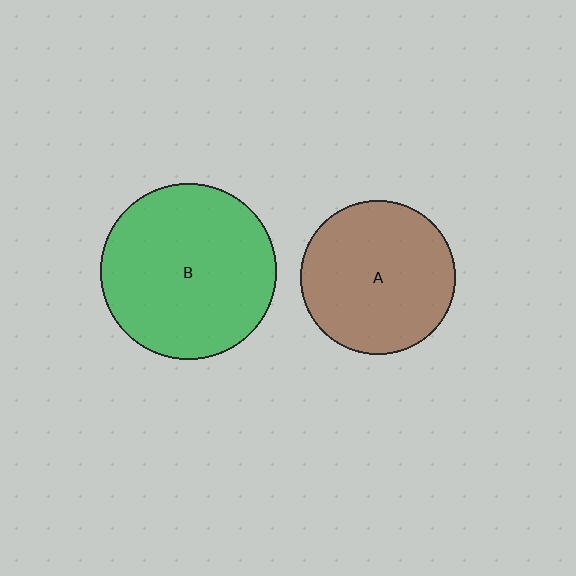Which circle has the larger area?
Circle B (green).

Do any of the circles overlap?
No, none of the circles overlap.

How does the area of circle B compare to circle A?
Approximately 1.3 times.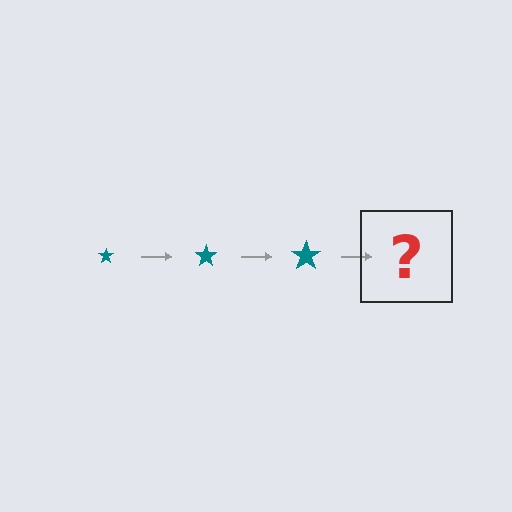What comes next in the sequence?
The next element should be a teal star, larger than the previous one.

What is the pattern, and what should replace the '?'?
The pattern is that the star gets progressively larger each step. The '?' should be a teal star, larger than the previous one.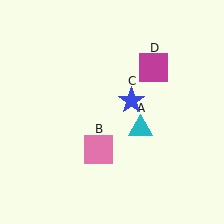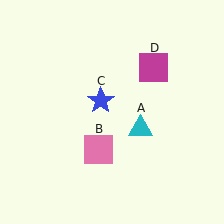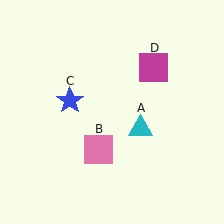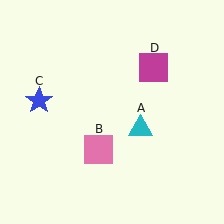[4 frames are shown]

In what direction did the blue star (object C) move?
The blue star (object C) moved left.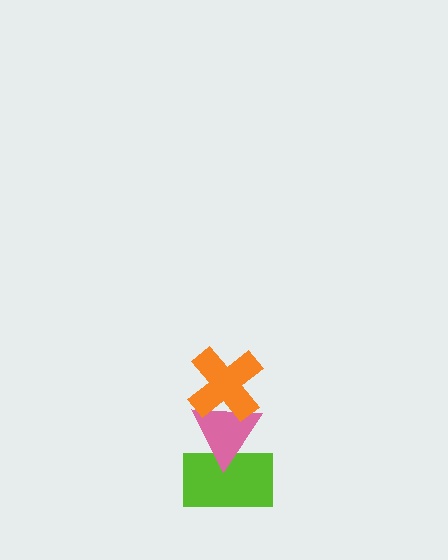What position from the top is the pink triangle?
The pink triangle is 2nd from the top.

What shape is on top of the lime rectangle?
The pink triangle is on top of the lime rectangle.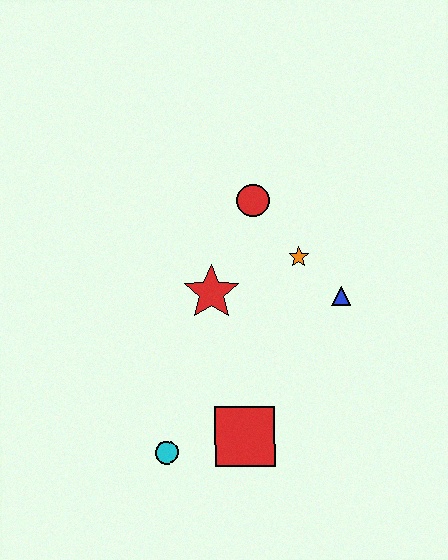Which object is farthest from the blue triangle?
The cyan circle is farthest from the blue triangle.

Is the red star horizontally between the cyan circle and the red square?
Yes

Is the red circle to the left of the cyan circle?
No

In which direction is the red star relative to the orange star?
The red star is to the left of the orange star.